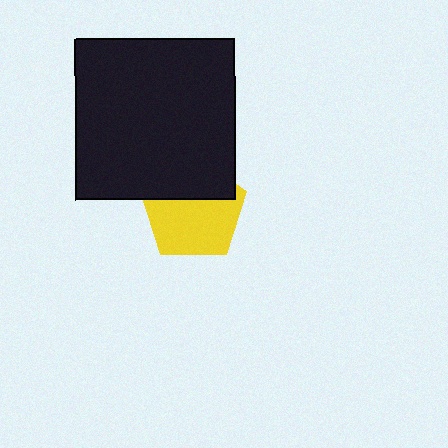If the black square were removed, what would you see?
You would see the complete yellow pentagon.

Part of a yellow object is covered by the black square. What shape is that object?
It is a pentagon.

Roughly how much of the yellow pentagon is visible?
About half of it is visible (roughly 64%).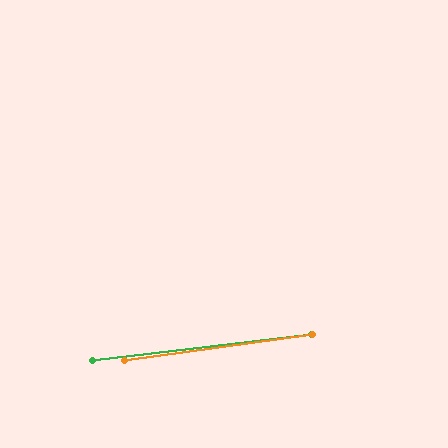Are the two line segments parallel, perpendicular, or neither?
Parallel — their directions differ by only 0.9°.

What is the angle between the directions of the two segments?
Approximately 1 degree.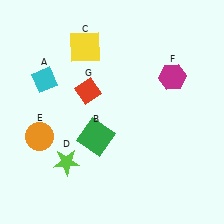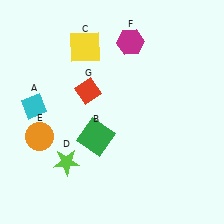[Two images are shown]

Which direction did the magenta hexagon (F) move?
The magenta hexagon (F) moved left.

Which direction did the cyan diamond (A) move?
The cyan diamond (A) moved down.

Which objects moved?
The objects that moved are: the cyan diamond (A), the magenta hexagon (F).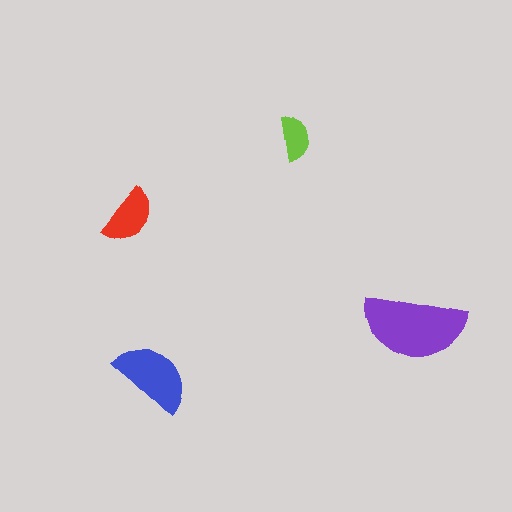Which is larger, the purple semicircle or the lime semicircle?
The purple one.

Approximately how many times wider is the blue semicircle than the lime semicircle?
About 2 times wider.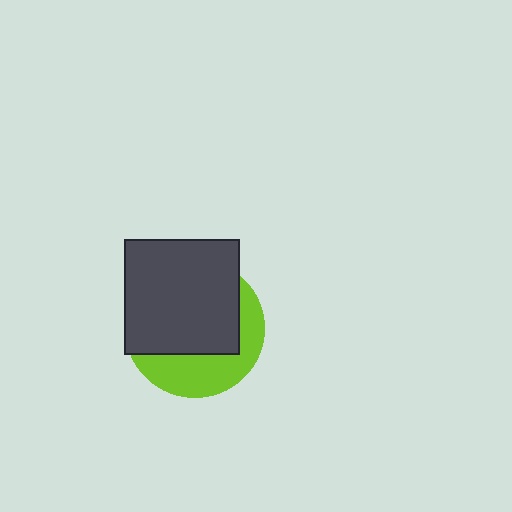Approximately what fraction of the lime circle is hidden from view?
Roughly 64% of the lime circle is hidden behind the dark gray square.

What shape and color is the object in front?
The object in front is a dark gray square.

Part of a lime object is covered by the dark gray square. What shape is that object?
It is a circle.